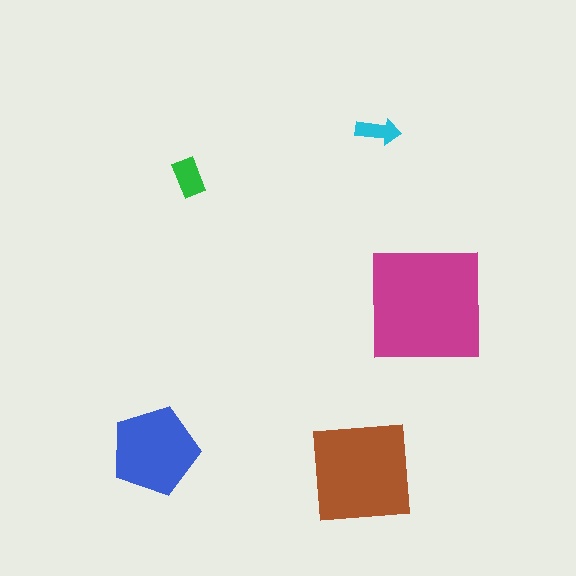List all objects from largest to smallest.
The magenta square, the brown square, the blue pentagon, the green rectangle, the cyan arrow.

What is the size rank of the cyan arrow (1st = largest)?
5th.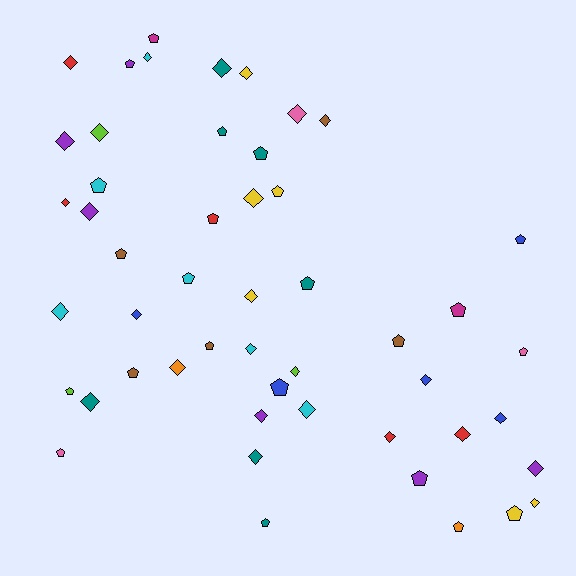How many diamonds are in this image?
There are 27 diamonds.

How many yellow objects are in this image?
There are 6 yellow objects.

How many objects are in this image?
There are 50 objects.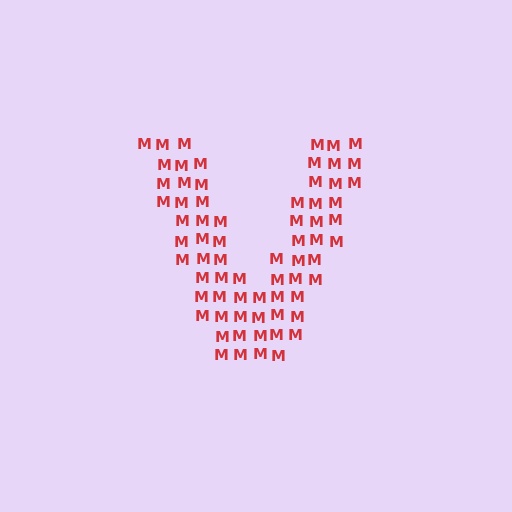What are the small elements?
The small elements are letter M's.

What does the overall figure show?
The overall figure shows the letter V.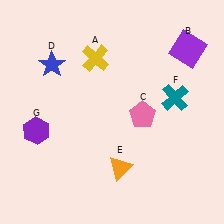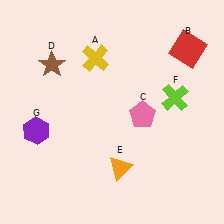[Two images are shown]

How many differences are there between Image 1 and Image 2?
There are 3 differences between the two images.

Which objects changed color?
B changed from purple to red. D changed from blue to brown. F changed from teal to lime.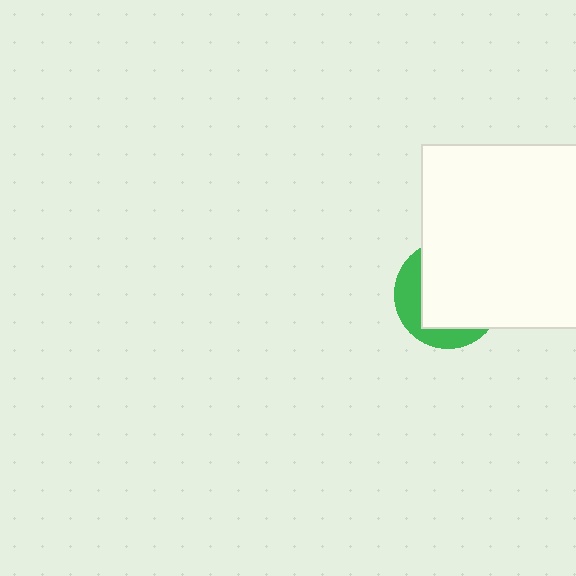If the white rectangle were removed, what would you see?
You would see the complete green circle.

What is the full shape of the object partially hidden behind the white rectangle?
The partially hidden object is a green circle.